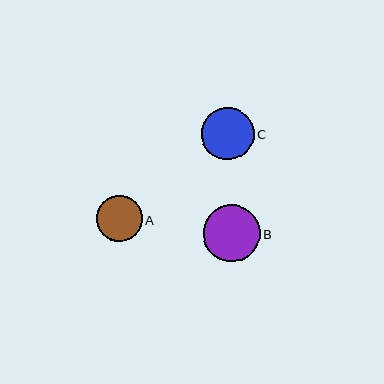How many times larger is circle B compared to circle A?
Circle B is approximately 1.2 times the size of circle A.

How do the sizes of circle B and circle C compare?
Circle B and circle C are approximately the same size.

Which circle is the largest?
Circle B is the largest with a size of approximately 57 pixels.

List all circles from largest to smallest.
From largest to smallest: B, C, A.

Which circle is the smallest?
Circle A is the smallest with a size of approximately 46 pixels.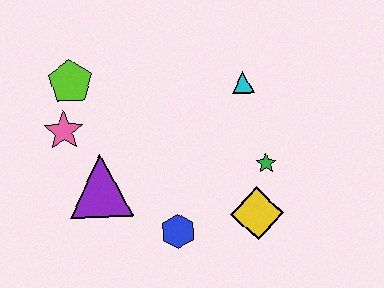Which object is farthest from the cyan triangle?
The pink star is farthest from the cyan triangle.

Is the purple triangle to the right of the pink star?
Yes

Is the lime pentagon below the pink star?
No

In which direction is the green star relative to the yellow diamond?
The green star is above the yellow diamond.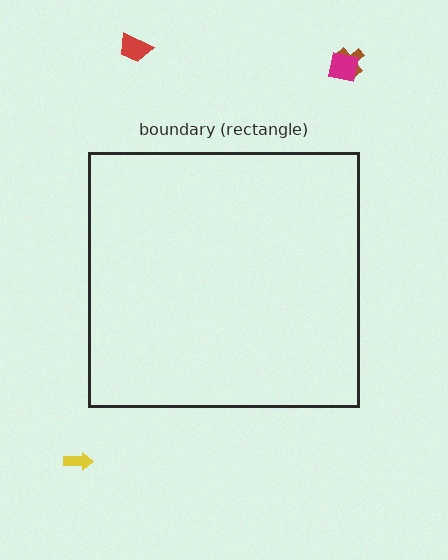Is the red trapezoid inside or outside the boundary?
Outside.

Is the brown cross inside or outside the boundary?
Outside.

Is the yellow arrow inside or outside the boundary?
Outside.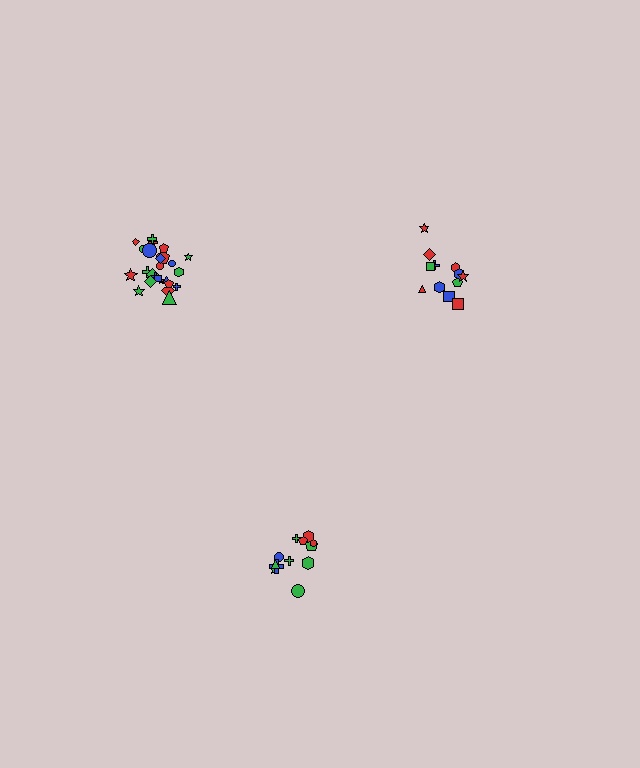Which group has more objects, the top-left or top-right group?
The top-left group.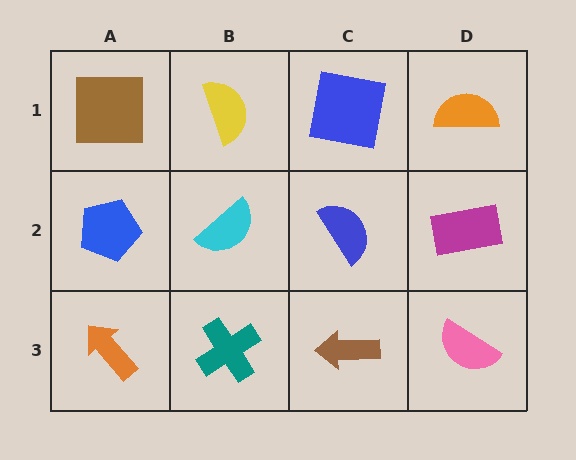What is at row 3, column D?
A pink semicircle.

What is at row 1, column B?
A yellow semicircle.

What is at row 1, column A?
A brown square.